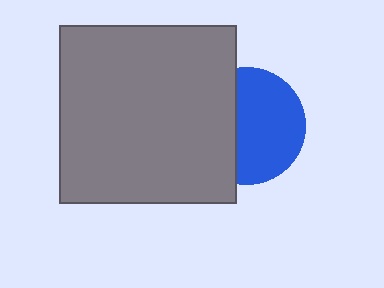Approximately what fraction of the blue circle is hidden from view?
Roughly 40% of the blue circle is hidden behind the gray square.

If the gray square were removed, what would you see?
You would see the complete blue circle.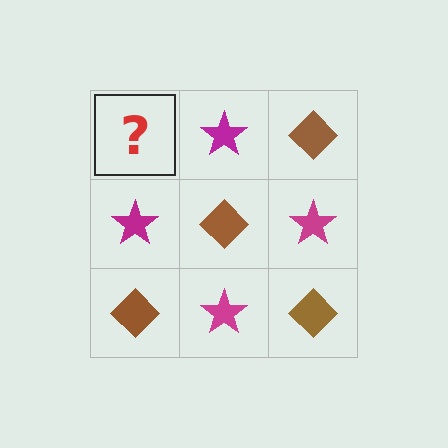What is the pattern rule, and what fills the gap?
The rule is that it alternates brown diamond and magenta star in a checkerboard pattern. The gap should be filled with a brown diamond.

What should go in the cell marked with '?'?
The missing cell should contain a brown diamond.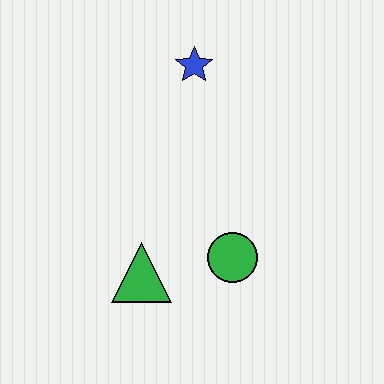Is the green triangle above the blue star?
No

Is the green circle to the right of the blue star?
Yes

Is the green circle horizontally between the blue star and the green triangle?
No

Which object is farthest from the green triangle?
The blue star is farthest from the green triangle.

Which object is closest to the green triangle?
The green circle is closest to the green triangle.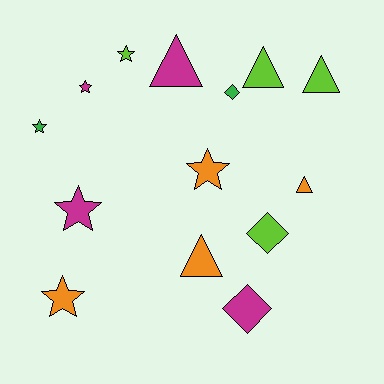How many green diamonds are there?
There is 1 green diamond.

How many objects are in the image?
There are 14 objects.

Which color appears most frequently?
Orange, with 4 objects.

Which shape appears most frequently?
Star, with 6 objects.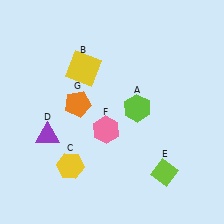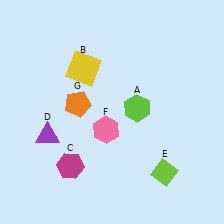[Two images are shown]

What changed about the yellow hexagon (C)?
In Image 1, C is yellow. In Image 2, it changed to magenta.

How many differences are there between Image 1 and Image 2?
There is 1 difference between the two images.